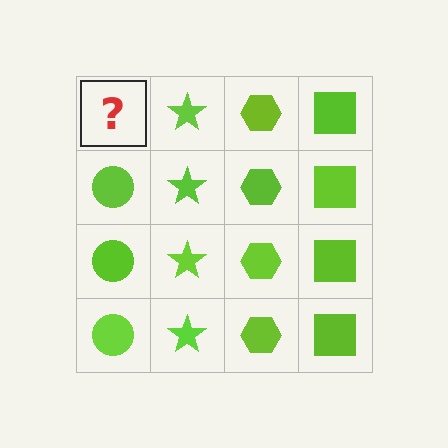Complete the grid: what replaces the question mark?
The question mark should be replaced with a lime circle.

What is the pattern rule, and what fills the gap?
The rule is that each column has a consistent shape. The gap should be filled with a lime circle.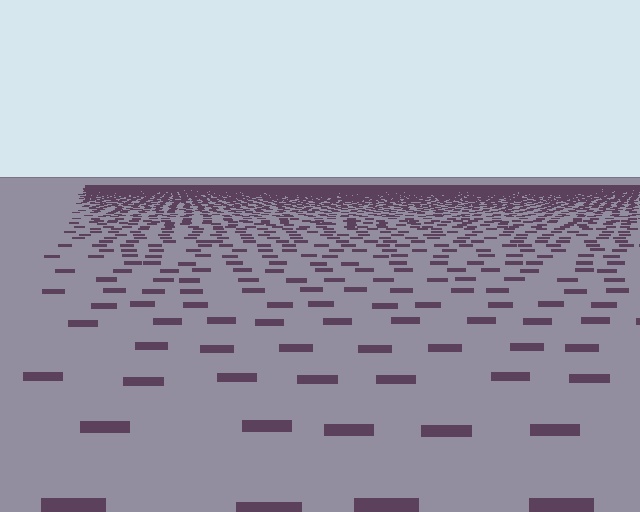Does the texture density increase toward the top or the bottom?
Density increases toward the top.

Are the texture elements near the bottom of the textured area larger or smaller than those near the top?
Larger. Near the bottom, elements are closer to the viewer and appear at a bigger on-screen size.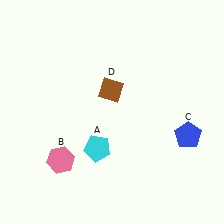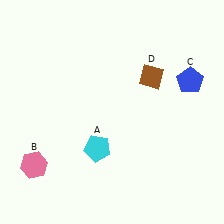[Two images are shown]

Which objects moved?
The objects that moved are: the pink hexagon (B), the blue pentagon (C), the brown diamond (D).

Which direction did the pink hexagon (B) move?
The pink hexagon (B) moved left.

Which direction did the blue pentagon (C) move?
The blue pentagon (C) moved up.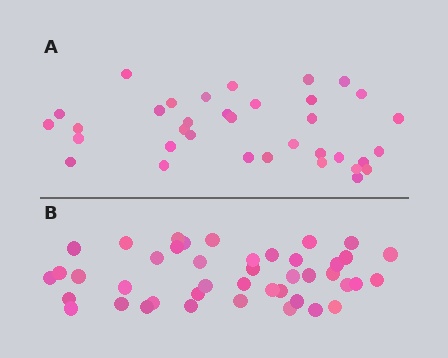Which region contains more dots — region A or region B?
Region B (the bottom region) has more dots.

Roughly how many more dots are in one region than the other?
Region B has roughly 8 or so more dots than region A.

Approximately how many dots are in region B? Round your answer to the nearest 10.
About 40 dots. (The exact count is 43, which rounds to 40.)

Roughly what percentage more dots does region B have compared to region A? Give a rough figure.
About 25% more.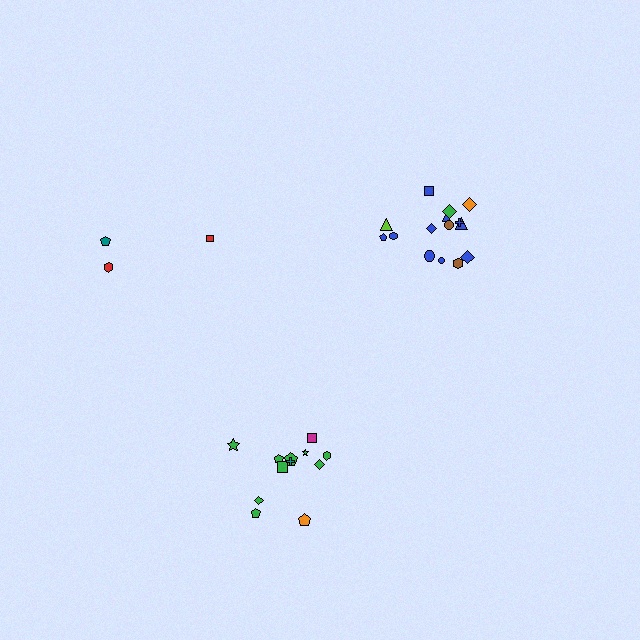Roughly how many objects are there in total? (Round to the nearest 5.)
Roughly 30 objects in total.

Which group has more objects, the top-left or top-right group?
The top-right group.